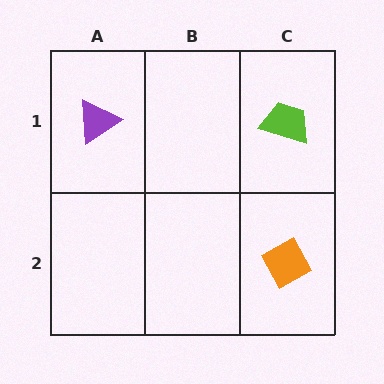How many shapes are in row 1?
2 shapes.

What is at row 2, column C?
An orange diamond.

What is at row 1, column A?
A purple triangle.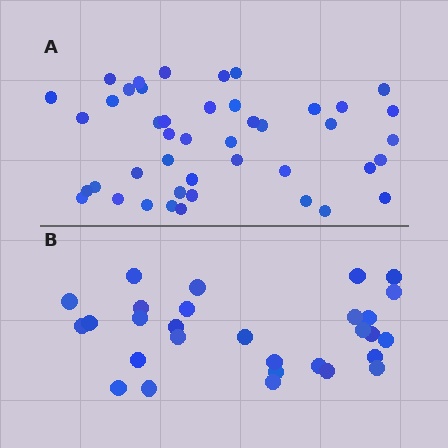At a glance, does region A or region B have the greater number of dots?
Region A (the top region) has more dots.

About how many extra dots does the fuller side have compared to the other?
Region A has approximately 15 more dots than region B.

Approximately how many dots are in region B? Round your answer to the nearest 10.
About 30 dots. (The exact count is 29, which rounds to 30.)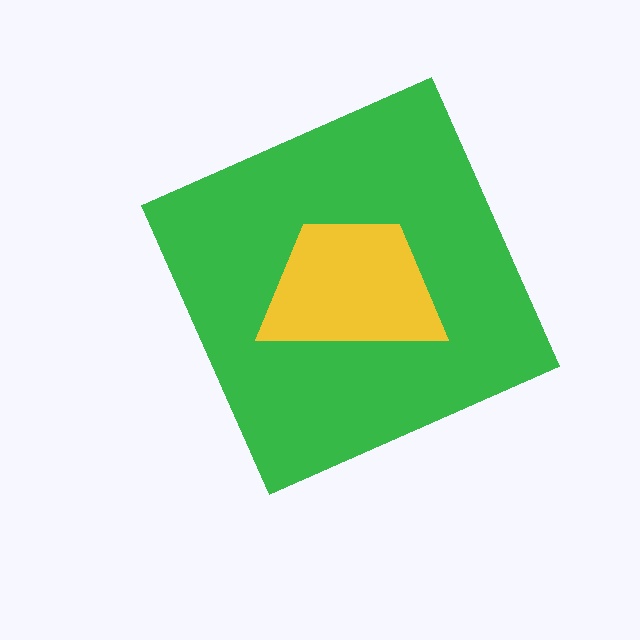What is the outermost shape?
The green diamond.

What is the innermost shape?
The yellow trapezoid.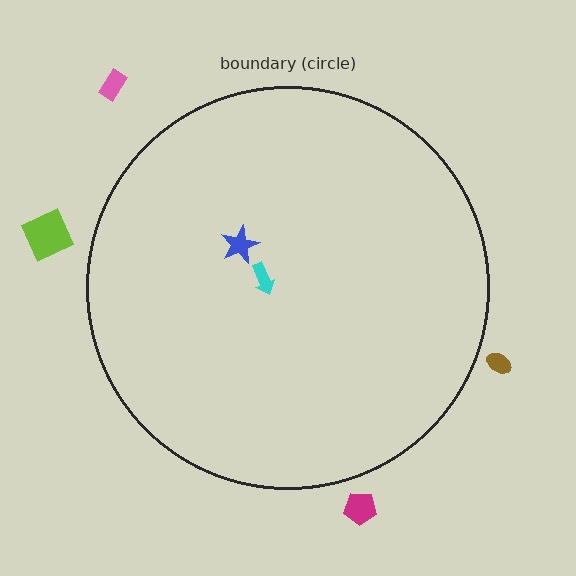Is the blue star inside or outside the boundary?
Inside.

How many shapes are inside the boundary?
2 inside, 4 outside.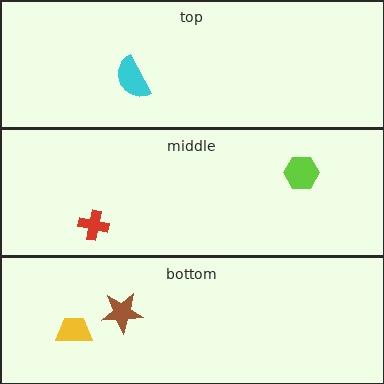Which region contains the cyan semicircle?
The top region.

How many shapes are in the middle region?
2.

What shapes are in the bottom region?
The yellow trapezoid, the brown star.